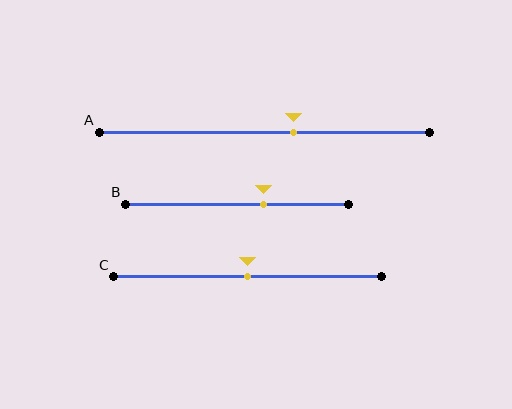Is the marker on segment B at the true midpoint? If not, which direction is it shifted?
No, the marker on segment B is shifted to the right by about 12% of the segment length.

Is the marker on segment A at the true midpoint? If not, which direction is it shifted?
No, the marker on segment A is shifted to the right by about 9% of the segment length.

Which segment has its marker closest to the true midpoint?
Segment C has its marker closest to the true midpoint.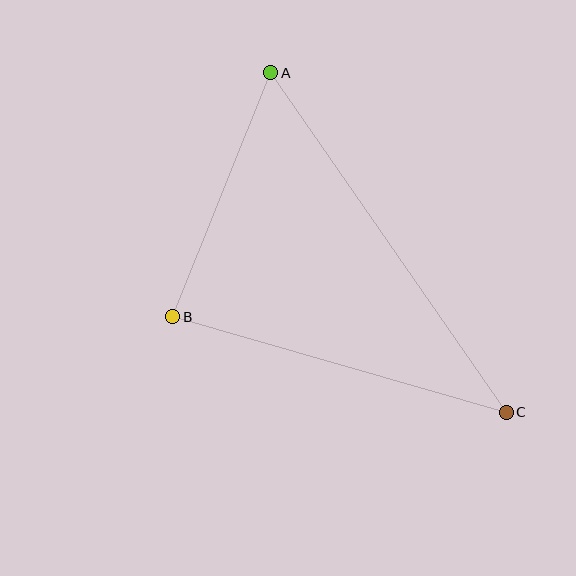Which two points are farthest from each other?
Points A and C are farthest from each other.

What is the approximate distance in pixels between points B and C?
The distance between B and C is approximately 347 pixels.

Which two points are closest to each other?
Points A and B are closest to each other.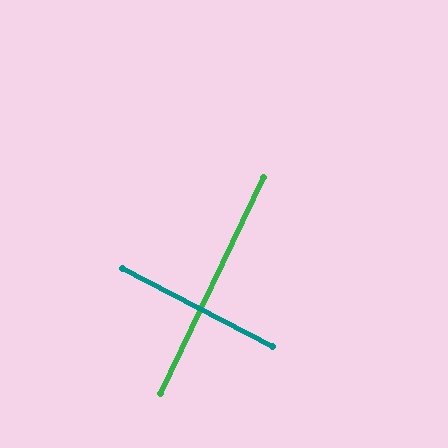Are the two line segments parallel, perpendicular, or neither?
Perpendicular — they meet at approximately 88°.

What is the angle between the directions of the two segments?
Approximately 88 degrees.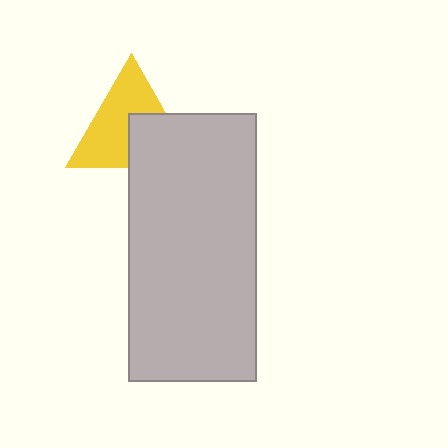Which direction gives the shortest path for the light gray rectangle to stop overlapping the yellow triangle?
Moving toward the lower-right gives the shortest separation.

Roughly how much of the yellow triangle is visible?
About half of it is visible (roughly 62%).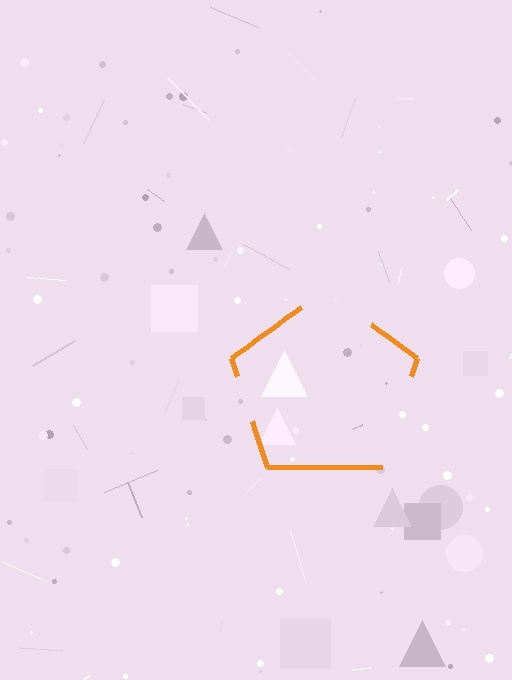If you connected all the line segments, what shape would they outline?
They would outline a pentagon.